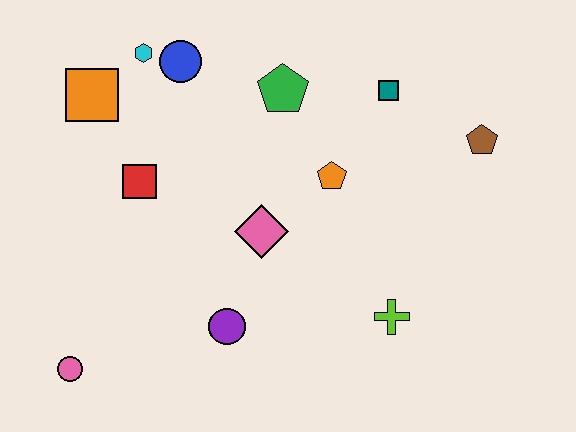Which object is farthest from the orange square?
The brown pentagon is farthest from the orange square.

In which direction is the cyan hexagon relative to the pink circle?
The cyan hexagon is above the pink circle.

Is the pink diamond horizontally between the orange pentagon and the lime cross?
No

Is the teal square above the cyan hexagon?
No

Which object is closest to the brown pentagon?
The teal square is closest to the brown pentagon.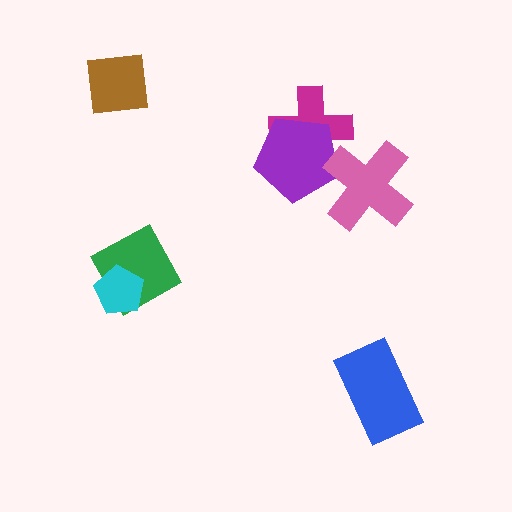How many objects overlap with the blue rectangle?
0 objects overlap with the blue rectangle.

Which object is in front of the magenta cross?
The purple pentagon is in front of the magenta cross.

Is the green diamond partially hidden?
Yes, it is partially covered by another shape.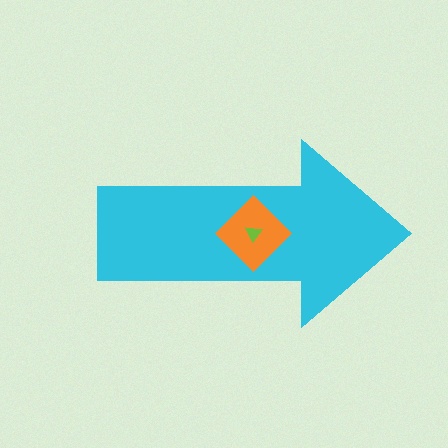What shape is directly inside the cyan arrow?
The orange diamond.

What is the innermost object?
The lime triangle.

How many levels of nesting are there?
3.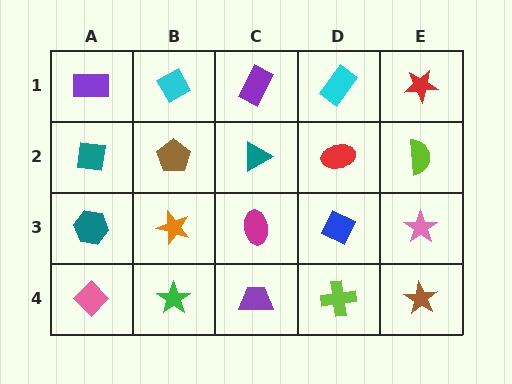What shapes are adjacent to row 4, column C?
A magenta ellipse (row 3, column C), a green star (row 4, column B), a lime cross (row 4, column D).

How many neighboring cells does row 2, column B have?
4.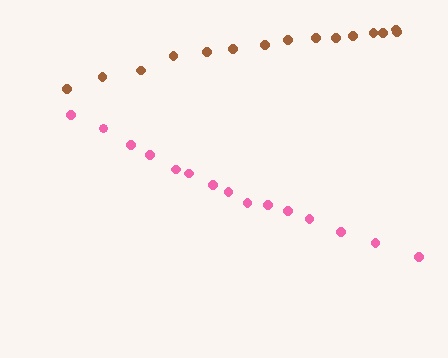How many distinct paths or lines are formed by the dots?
There are 2 distinct paths.